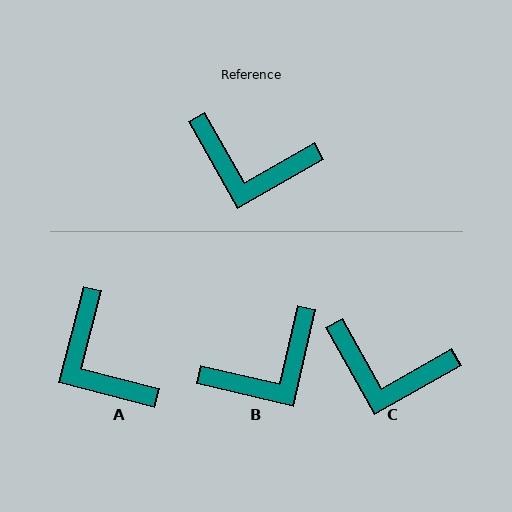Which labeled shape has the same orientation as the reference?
C.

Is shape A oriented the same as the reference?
No, it is off by about 44 degrees.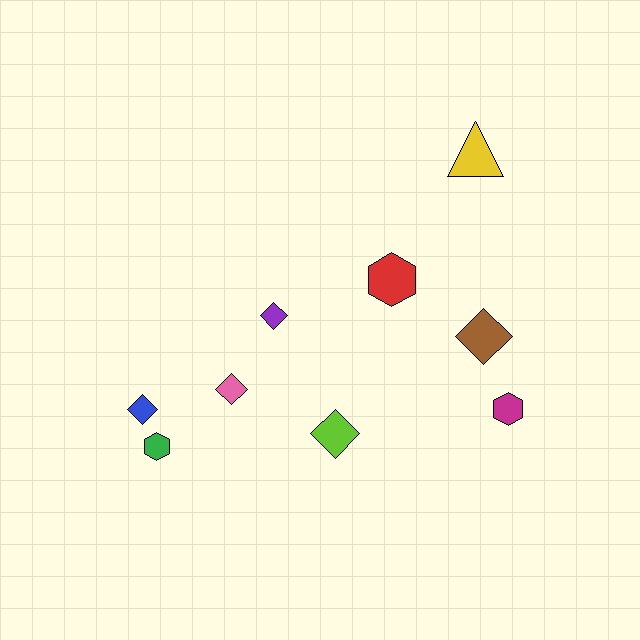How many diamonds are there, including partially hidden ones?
There are 5 diamonds.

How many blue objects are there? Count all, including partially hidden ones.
There is 1 blue object.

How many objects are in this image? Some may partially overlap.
There are 9 objects.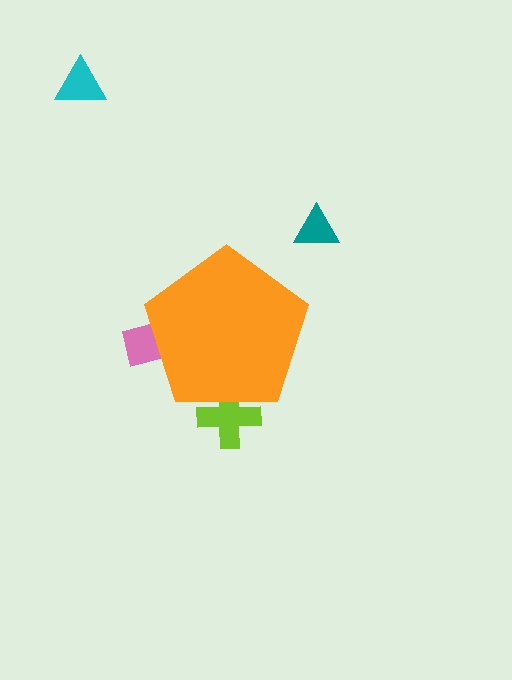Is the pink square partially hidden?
Yes, the pink square is partially hidden behind the orange pentagon.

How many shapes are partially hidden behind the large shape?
2 shapes are partially hidden.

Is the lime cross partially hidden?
Yes, the lime cross is partially hidden behind the orange pentagon.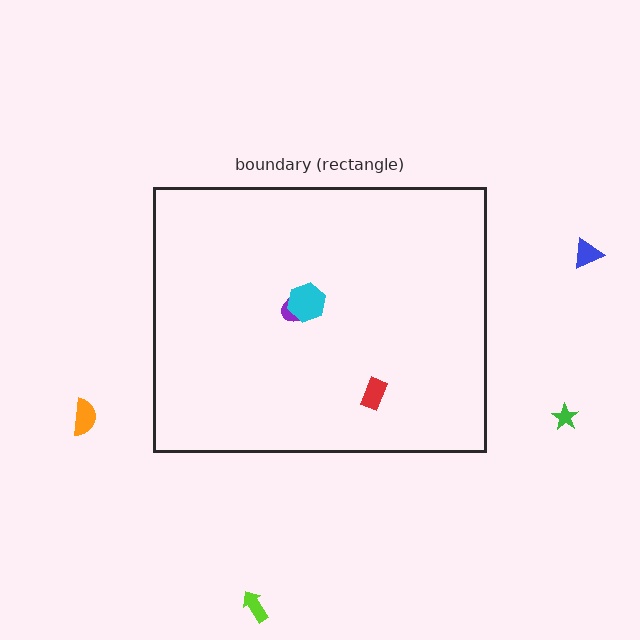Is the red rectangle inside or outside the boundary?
Inside.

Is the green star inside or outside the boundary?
Outside.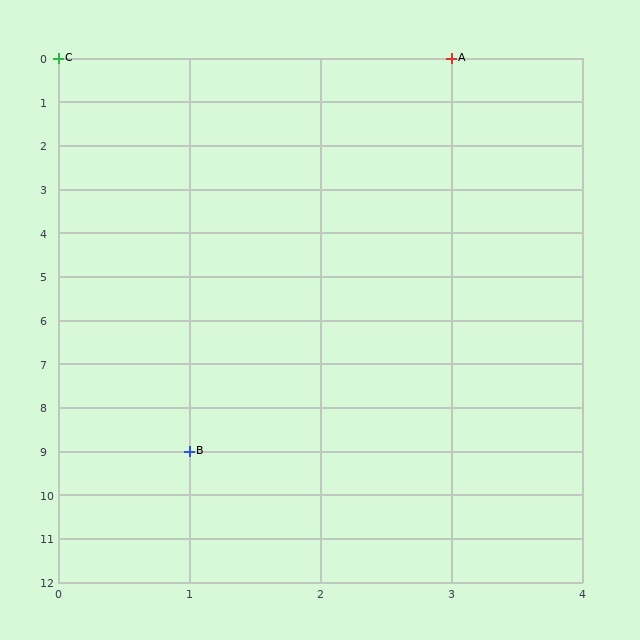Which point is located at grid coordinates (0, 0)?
Point C is at (0, 0).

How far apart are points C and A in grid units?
Points C and A are 3 columns apart.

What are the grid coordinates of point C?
Point C is at grid coordinates (0, 0).